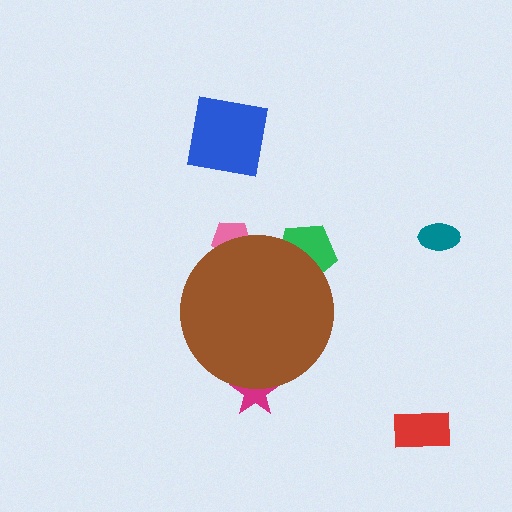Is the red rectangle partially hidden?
No, the red rectangle is fully visible.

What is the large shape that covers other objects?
A brown circle.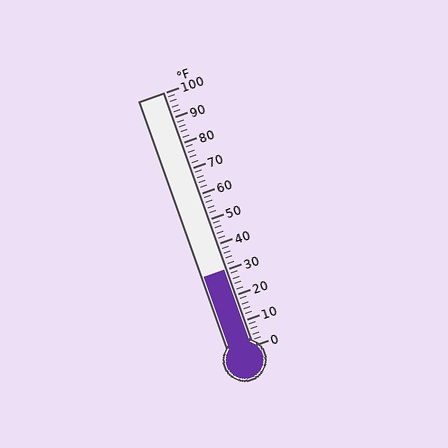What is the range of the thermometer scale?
The thermometer scale ranges from 0°F to 100°F.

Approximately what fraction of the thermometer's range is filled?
The thermometer is filled to approximately 30% of its range.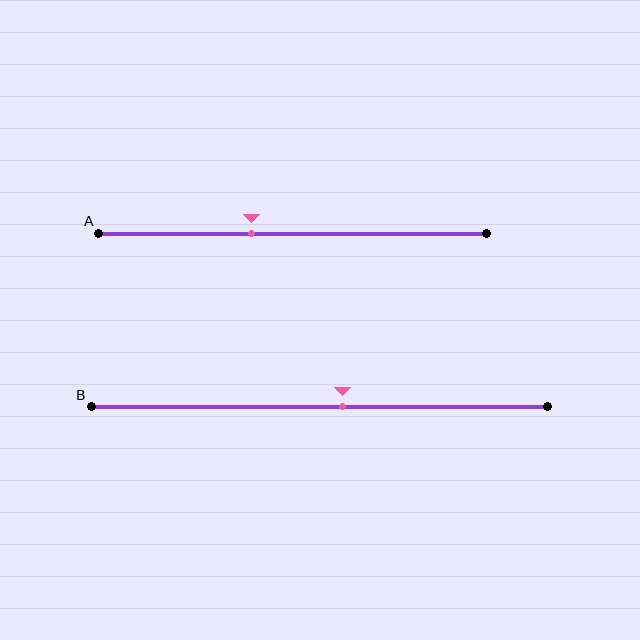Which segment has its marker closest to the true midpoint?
Segment B has its marker closest to the true midpoint.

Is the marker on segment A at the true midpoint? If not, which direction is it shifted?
No, the marker on segment A is shifted to the left by about 11% of the segment length.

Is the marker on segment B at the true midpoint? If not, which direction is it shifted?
No, the marker on segment B is shifted to the right by about 5% of the segment length.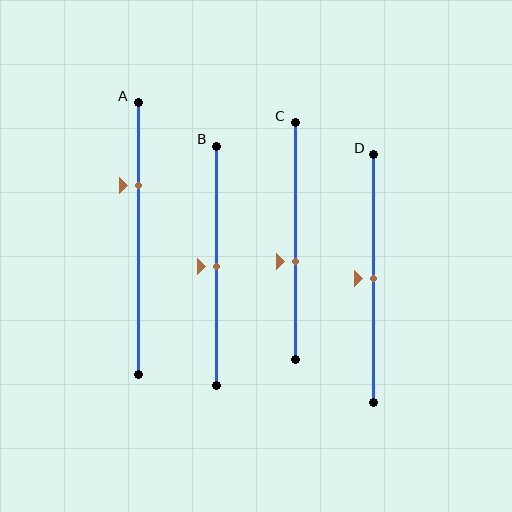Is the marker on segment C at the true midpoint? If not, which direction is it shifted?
No, the marker on segment C is shifted downward by about 9% of the segment length.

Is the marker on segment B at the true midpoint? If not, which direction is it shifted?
Yes, the marker on segment B is at the true midpoint.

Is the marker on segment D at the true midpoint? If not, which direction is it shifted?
Yes, the marker on segment D is at the true midpoint.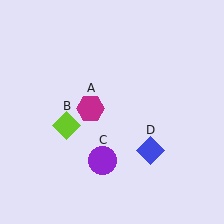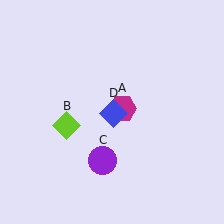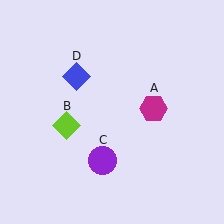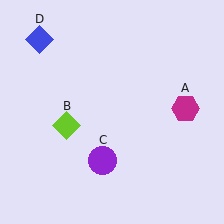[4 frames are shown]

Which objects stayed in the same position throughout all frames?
Lime diamond (object B) and purple circle (object C) remained stationary.